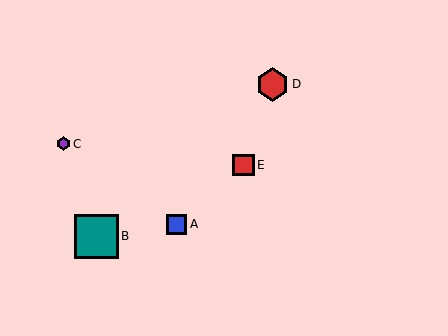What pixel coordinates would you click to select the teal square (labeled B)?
Click at (96, 236) to select the teal square B.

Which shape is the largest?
The teal square (labeled B) is the largest.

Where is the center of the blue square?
The center of the blue square is at (177, 224).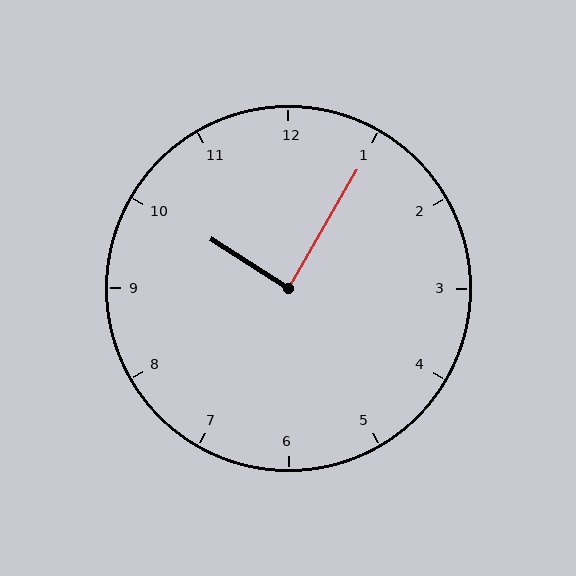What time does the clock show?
10:05.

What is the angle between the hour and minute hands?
Approximately 88 degrees.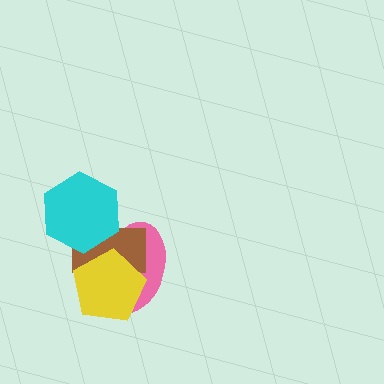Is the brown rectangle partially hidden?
Yes, it is partially covered by another shape.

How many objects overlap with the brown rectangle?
3 objects overlap with the brown rectangle.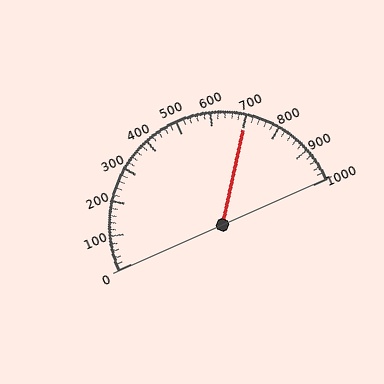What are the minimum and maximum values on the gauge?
The gauge ranges from 0 to 1000.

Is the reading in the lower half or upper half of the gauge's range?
The reading is in the upper half of the range (0 to 1000).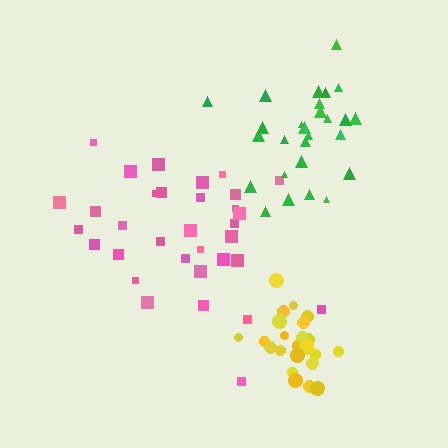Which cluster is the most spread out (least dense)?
Pink.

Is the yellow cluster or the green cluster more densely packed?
Yellow.